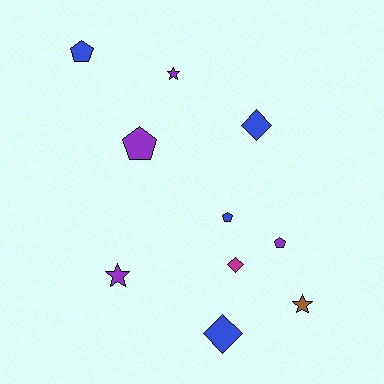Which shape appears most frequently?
Pentagon, with 4 objects.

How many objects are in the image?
There are 10 objects.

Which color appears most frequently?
Blue, with 4 objects.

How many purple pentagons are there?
There are 2 purple pentagons.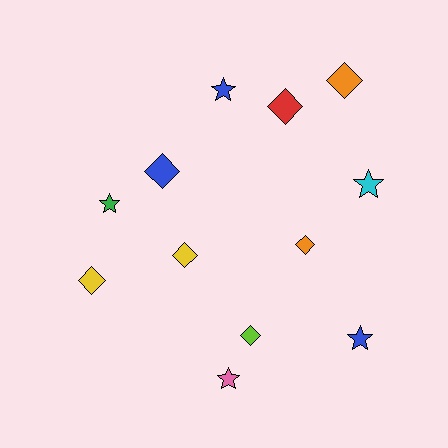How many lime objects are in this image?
There is 1 lime object.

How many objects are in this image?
There are 12 objects.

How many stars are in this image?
There are 5 stars.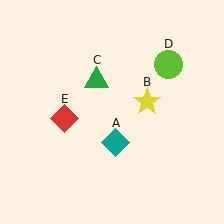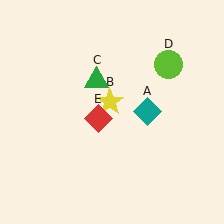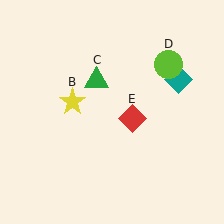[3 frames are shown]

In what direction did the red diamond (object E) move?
The red diamond (object E) moved right.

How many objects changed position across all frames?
3 objects changed position: teal diamond (object A), yellow star (object B), red diamond (object E).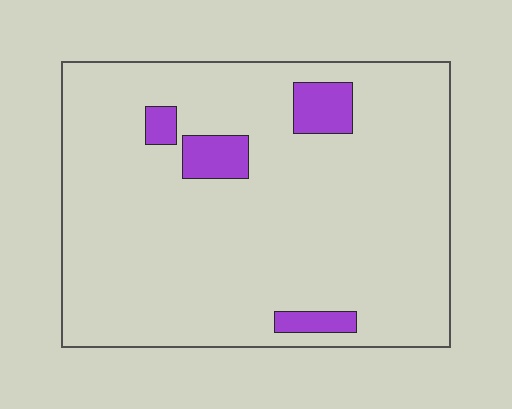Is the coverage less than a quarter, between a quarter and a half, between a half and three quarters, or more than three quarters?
Less than a quarter.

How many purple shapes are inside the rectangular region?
4.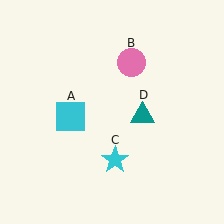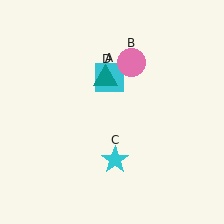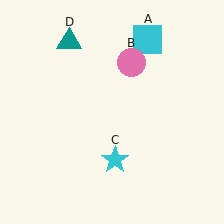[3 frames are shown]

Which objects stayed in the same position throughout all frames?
Pink circle (object B) and cyan star (object C) remained stationary.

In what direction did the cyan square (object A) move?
The cyan square (object A) moved up and to the right.